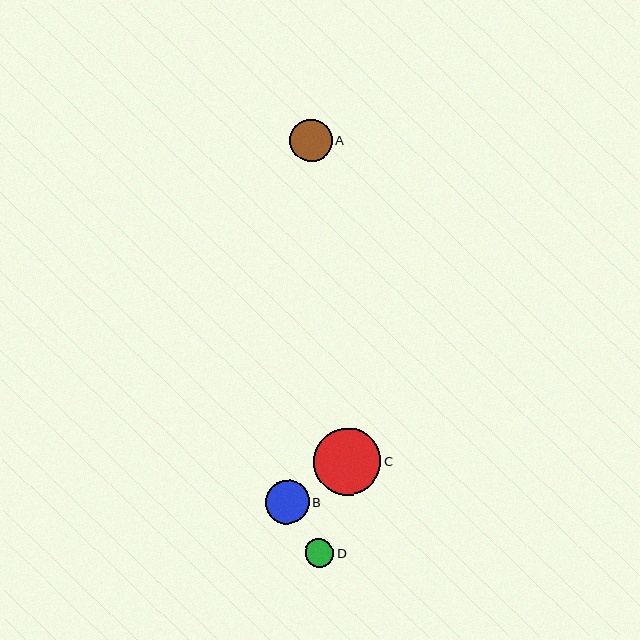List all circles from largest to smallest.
From largest to smallest: C, B, A, D.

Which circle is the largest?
Circle C is the largest with a size of approximately 68 pixels.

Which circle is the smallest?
Circle D is the smallest with a size of approximately 28 pixels.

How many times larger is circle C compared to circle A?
Circle C is approximately 1.6 times the size of circle A.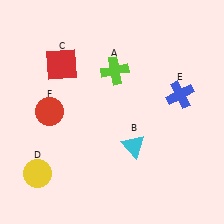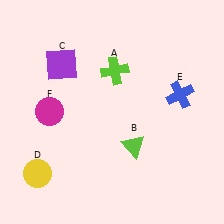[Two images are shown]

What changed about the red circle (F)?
In Image 1, F is red. In Image 2, it changed to magenta.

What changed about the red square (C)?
In Image 1, C is red. In Image 2, it changed to purple.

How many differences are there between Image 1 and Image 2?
There are 3 differences between the two images.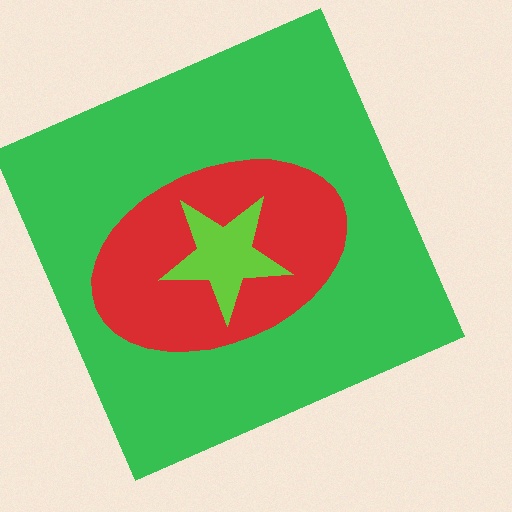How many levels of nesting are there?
3.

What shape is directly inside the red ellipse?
The lime star.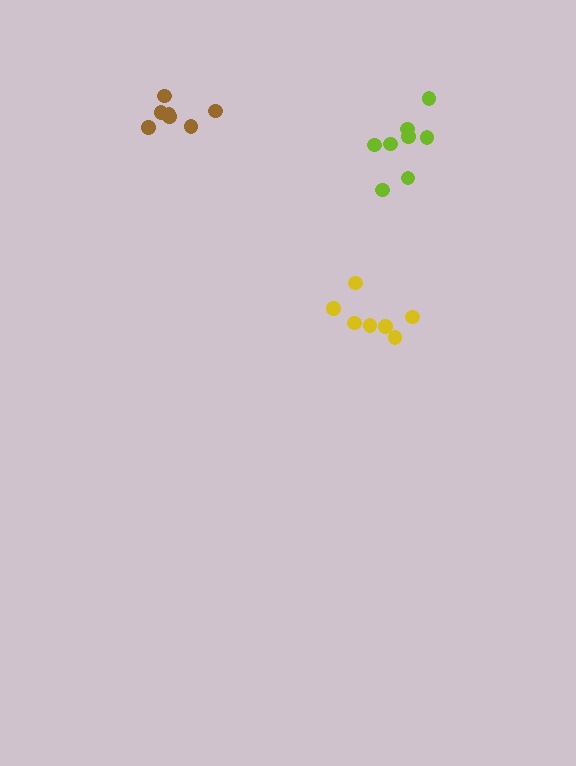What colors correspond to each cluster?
The clusters are colored: lime, yellow, brown.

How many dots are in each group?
Group 1: 8 dots, Group 2: 7 dots, Group 3: 7 dots (22 total).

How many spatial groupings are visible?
There are 3 spatial groupings.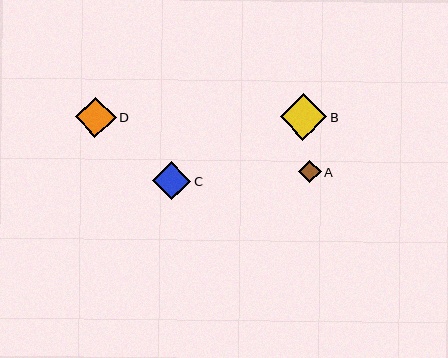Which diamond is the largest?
Diamond B is the largest with a size of approximately 47 pixels.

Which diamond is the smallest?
Diamond A is the smallest with a size of approximately 22 pixels.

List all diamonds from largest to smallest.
From largest to smallest: B, D, C, A.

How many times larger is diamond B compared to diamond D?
Diamond B is approximately 1.1 times the size of diamond D.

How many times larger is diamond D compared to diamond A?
Diamond D is approximately 1.8 times the size of diamond A.